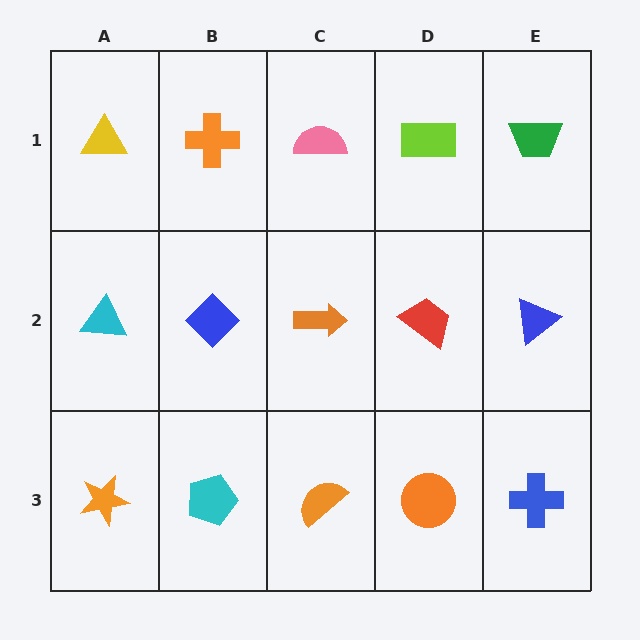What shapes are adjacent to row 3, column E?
A blue triangle (row 2, column E), an orange circle (row 3, column D).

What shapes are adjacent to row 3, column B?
A blue diamond (row 2, column B), an orange star (row 3, column A), an orange semicircle (row 3, column C).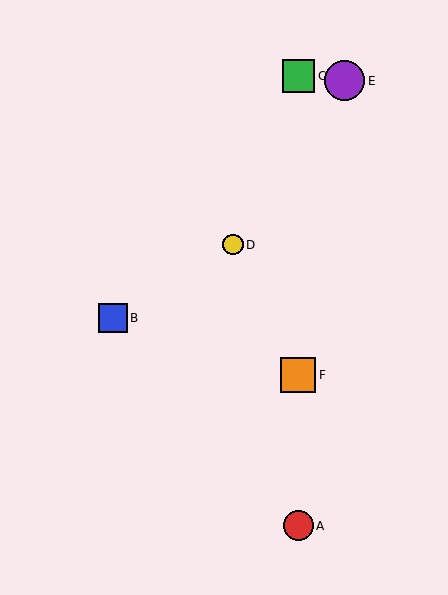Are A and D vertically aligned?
No, A is at x≈298 and D is at x≈233.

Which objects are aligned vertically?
Objects A, C, F are aligned vertically.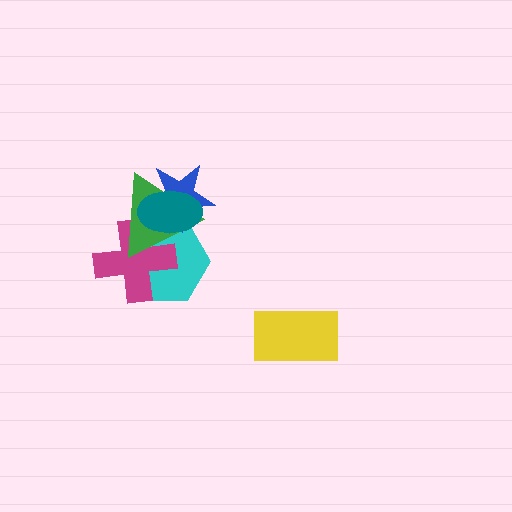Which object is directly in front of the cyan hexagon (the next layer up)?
The magenta cross is directly in front of the cyan hexagon.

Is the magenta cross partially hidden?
Yes, it is partially covered by another shape.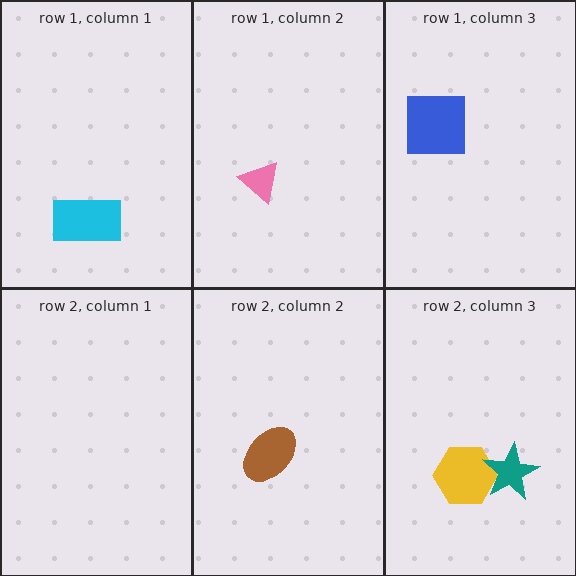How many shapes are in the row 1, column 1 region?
1.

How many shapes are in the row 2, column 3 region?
2.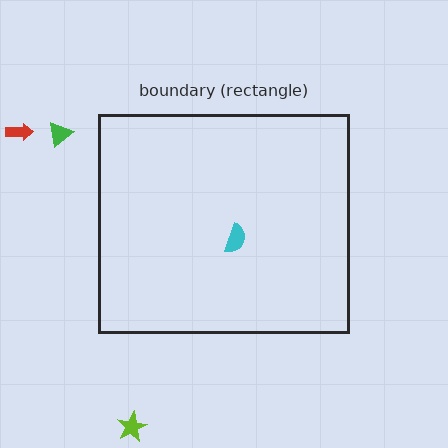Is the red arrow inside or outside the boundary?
Outside.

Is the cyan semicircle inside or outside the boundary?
Inside.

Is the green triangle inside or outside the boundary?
Outside.